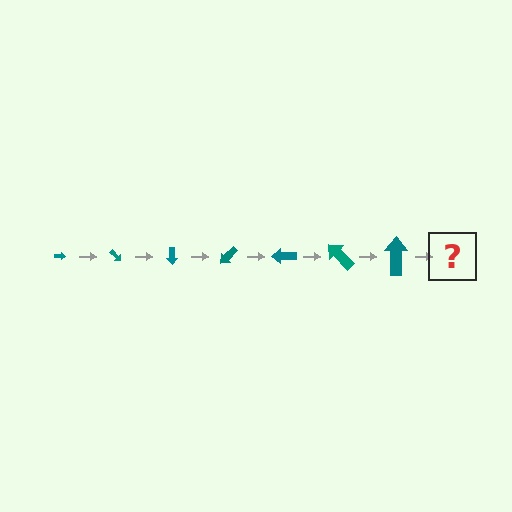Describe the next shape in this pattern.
It should be an arrow, larger than the previous one and rotated 315 degrees from the start.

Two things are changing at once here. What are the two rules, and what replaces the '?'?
The two rules are that the arrow grows larger each step and it rotates 45 degrees each step. The '?' should be an arrow, larger than the previous one and rotated 315 degrees from the start.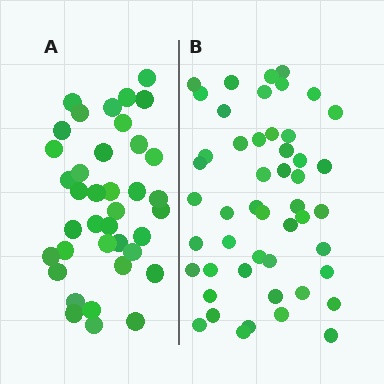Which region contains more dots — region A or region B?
Region B (the right region) has more dots.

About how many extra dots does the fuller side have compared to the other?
Region B has roughly 12 or so more dots than region A.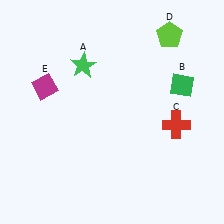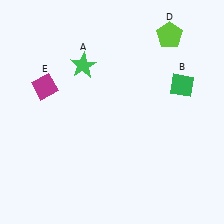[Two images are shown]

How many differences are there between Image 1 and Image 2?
There is 1 difference between the two images.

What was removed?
The red cross (C) was removed in Image 2.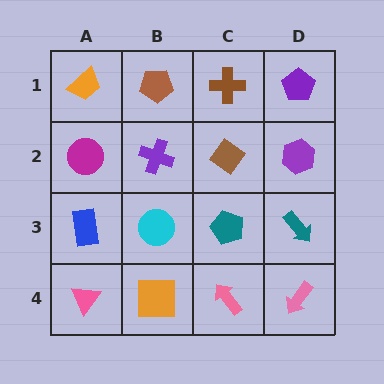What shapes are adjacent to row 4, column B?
A cyan circle (row 3, column B), a pink triangle (row 4, column A), a pink arrow (row 4, column C).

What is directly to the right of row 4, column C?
A pink arrow.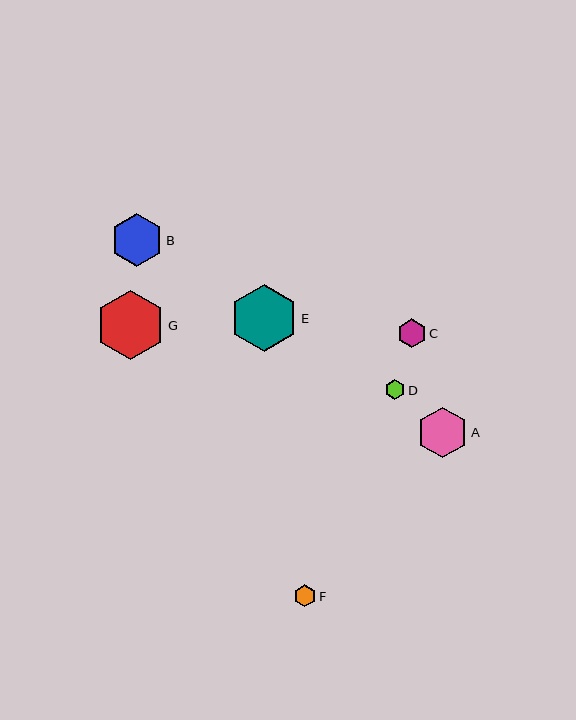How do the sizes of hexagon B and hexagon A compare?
Hexagon B and hexagon A are approximately the same size.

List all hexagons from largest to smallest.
From largest to smallest: G, E, B, A, C, F, D.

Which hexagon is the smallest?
Hexagon D is the smallest with a size of approximately 20 pixels.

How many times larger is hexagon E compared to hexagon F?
Hexagon E is approximately 3.1 times the size of hexagon F.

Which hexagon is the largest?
Hexagon G is the largest with a size of approximately 70 pixels.